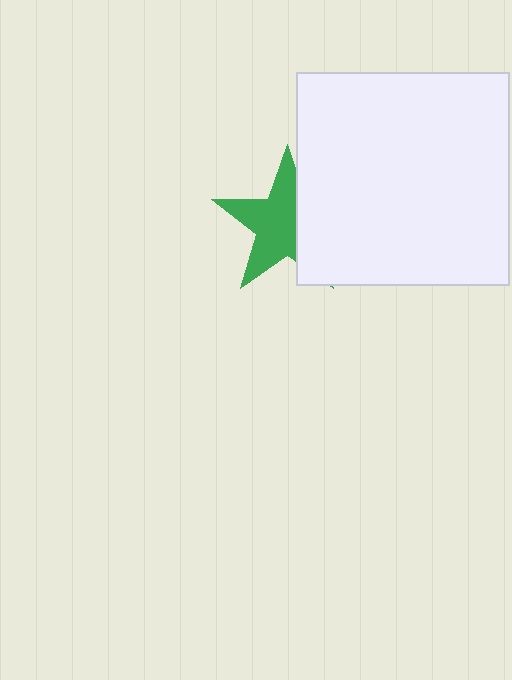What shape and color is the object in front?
The object in front is a white square.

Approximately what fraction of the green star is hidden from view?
Roughly 38% of the green star is hidden behind the white square.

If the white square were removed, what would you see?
You would see the complete green star.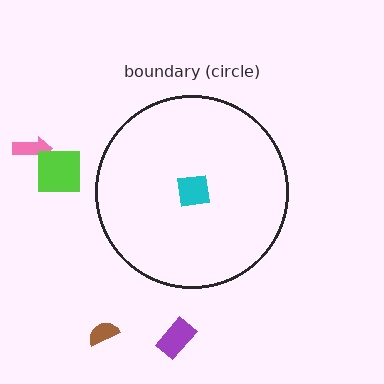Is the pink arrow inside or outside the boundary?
Outside.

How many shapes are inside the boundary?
1 inside, 4 outside.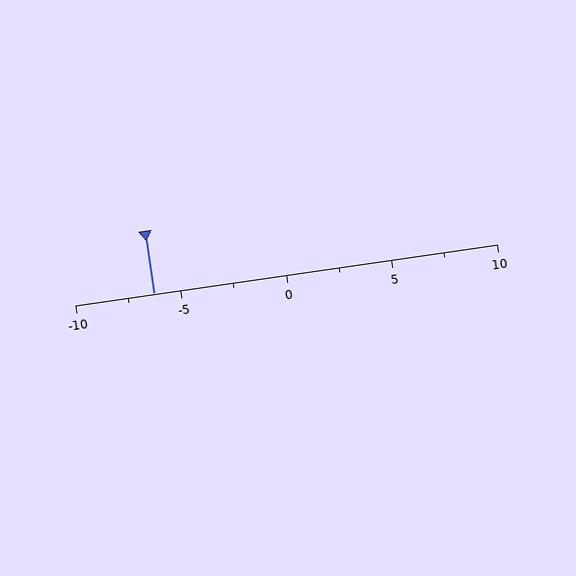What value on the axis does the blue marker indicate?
The marker indicates approximately -6.2.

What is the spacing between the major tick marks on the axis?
The major ticks are spaced 5 apart.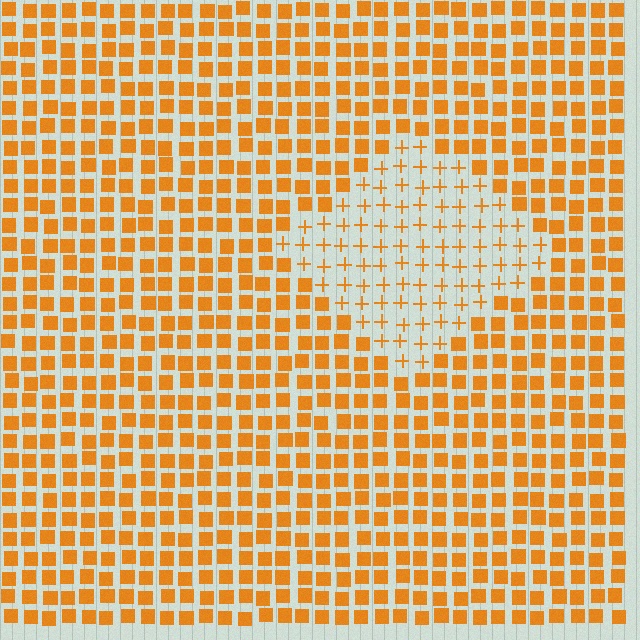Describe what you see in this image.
The image is filled with small orange elements arranged in a uniform grid. A diamond-shaped region contains plus signs, while the surrounding area contains squares. The boundary is defined purely by the change in element shape.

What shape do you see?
I see a diamond.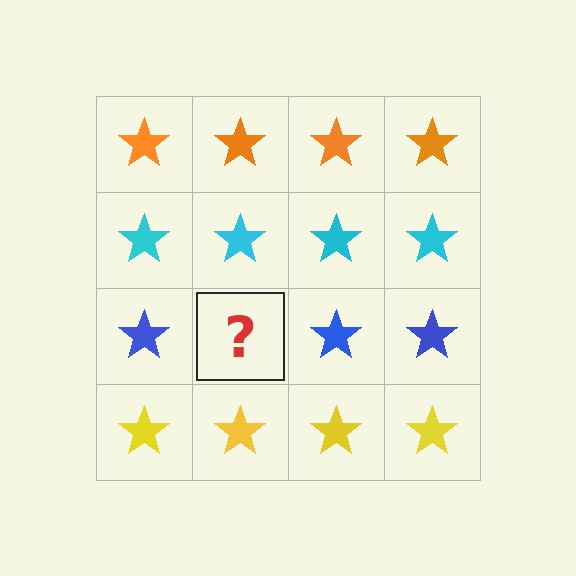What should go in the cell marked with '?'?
The missing cell should contain a blue star.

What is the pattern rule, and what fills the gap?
The rule is that each row has a consistent color. The gap should be filled with a blue star.